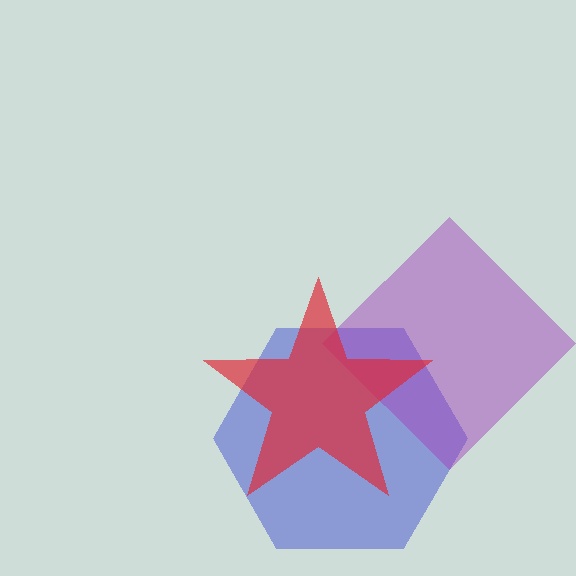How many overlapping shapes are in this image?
There are 3 overlapping shapes in the image.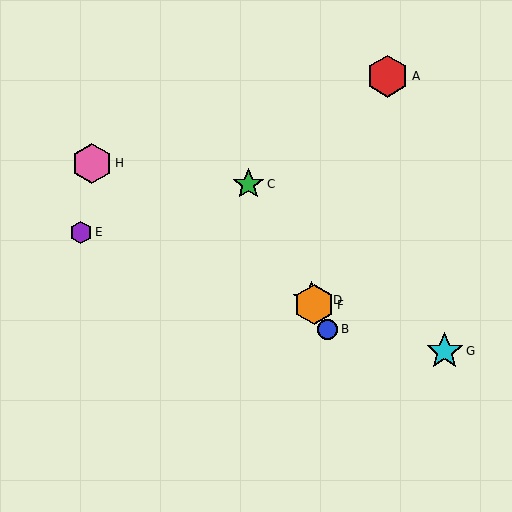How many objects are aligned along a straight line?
4 objects (B, C, D, F) are aligned along a straight line.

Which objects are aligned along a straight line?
Objects B, C, D, F are aligned along a straight line.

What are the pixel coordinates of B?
Object B is at (328, 329).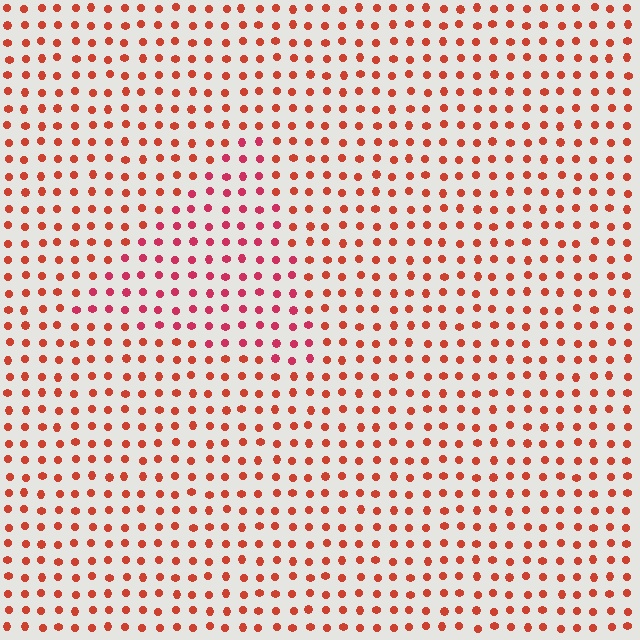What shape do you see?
I see a triangle.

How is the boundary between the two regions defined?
The boundary is defined purely by a slight shift in hue (about 25 degrees). Spacing, size, and orientation are identical on both sides.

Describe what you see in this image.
The image is filled with small red elements in a uniform arrangement. A triangle-shaped region is visible where the elements are tinted to a slightly different hue, forming a subtle color boundary.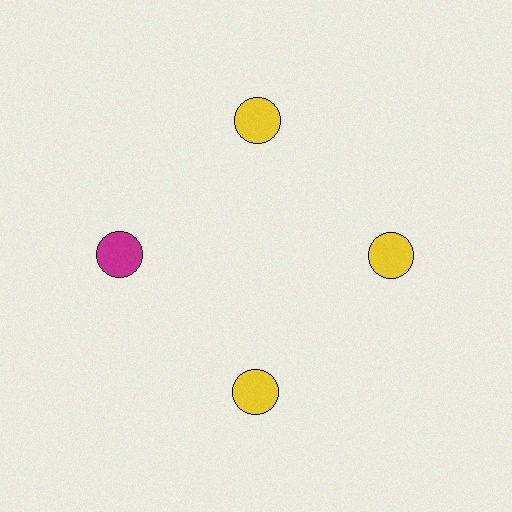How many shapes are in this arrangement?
There are 4 shapes arranged in a ring pattern.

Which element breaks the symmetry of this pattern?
The magenta circle at roughly the 9 o'clock position breaks the symmetry. All other shapes are yellow circles.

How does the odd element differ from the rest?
It has a different color: magenta instead of yellow.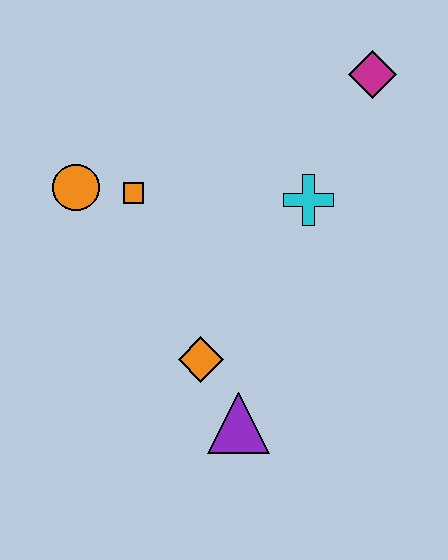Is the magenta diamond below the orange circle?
No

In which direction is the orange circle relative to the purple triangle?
The orange circle is above the purple triangle.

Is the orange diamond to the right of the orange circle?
Yes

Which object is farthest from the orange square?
The magenta diamond is farthest from the orange square.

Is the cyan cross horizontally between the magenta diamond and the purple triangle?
Yes